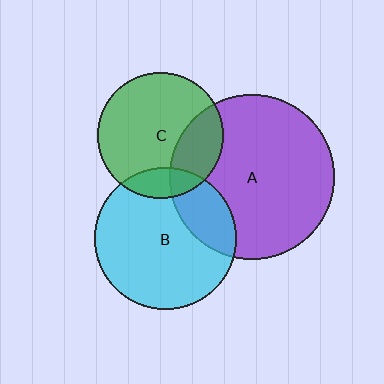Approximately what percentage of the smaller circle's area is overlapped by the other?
Approximately 15%.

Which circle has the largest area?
Circle A (purple).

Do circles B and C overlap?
Yes.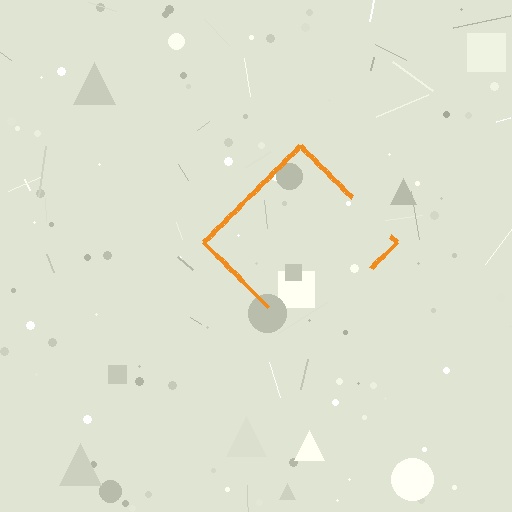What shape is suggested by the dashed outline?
The dashed outline suggests a diamond.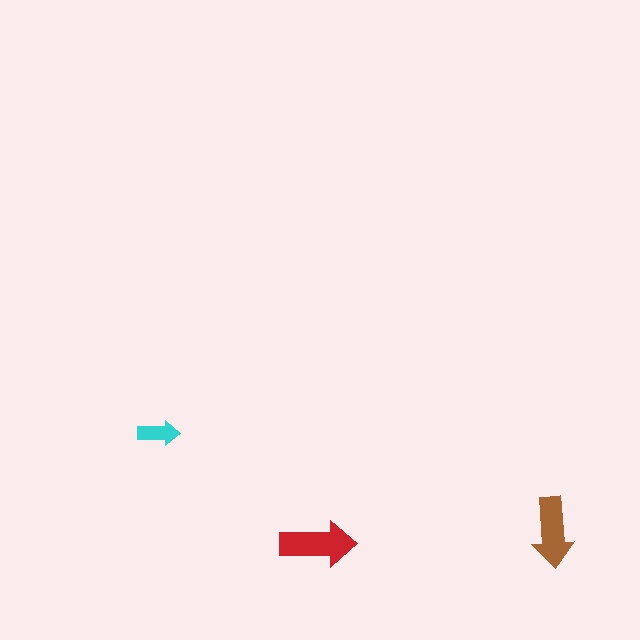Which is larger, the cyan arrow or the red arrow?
The red one.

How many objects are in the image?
There are 3 objects in the image.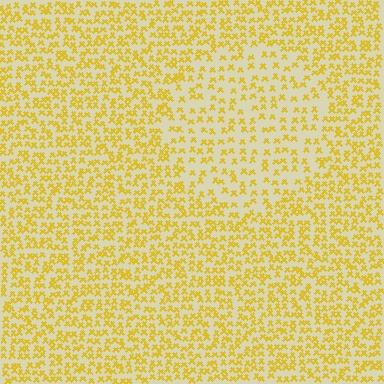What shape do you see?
I see a circle.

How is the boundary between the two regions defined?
The boundary is defined by a change in element density (approximately 1.8x ratio). All elements are the same color, size, and shape.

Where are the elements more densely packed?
The elements are more densely packed outside the circle boundary.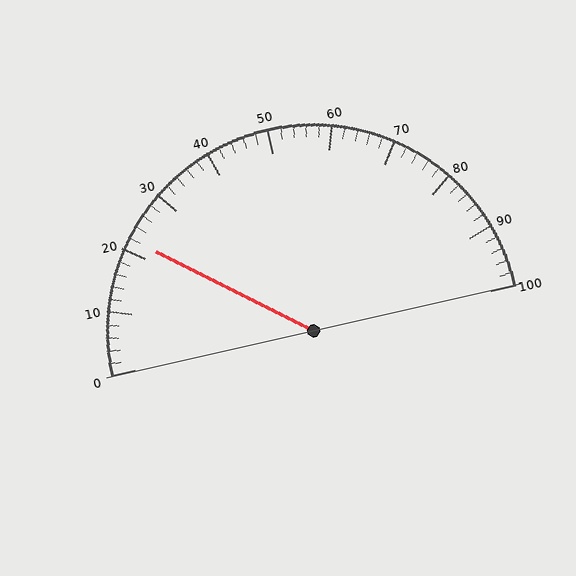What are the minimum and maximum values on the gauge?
The gauge ranges from 0 to 100.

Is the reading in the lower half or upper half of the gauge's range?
The reading is in the lower half of the range (0 to 100).